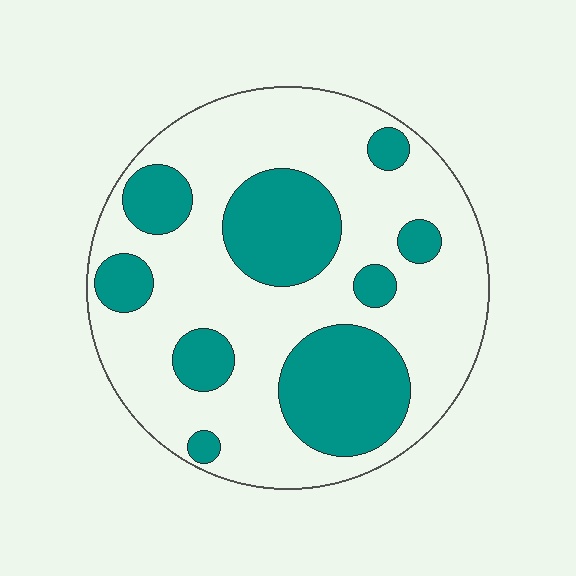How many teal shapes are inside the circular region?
9.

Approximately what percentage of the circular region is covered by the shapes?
Approximately 30%.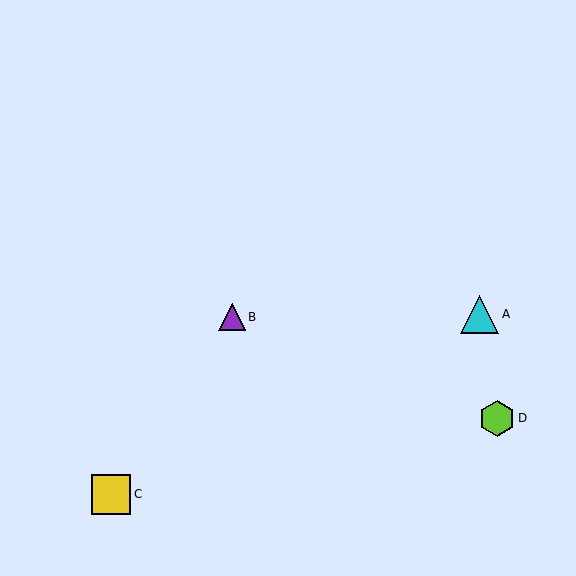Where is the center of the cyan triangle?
The center of the cyan triangle is at (480, 314).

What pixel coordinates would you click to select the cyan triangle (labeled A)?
Click at (480, 314) to select the cyan triangle A.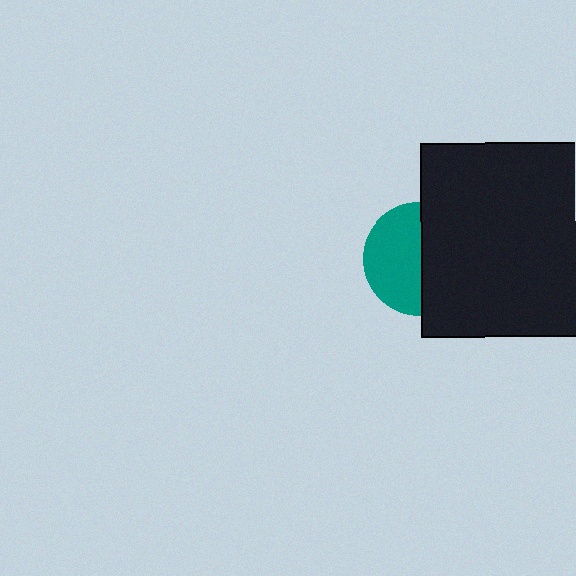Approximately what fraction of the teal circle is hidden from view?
Roughly 48% of the teal circle is hidden behind the black rectangle.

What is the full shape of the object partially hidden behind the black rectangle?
The partially hidden object is a teal circle.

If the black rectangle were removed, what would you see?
You would see the complete teal circle.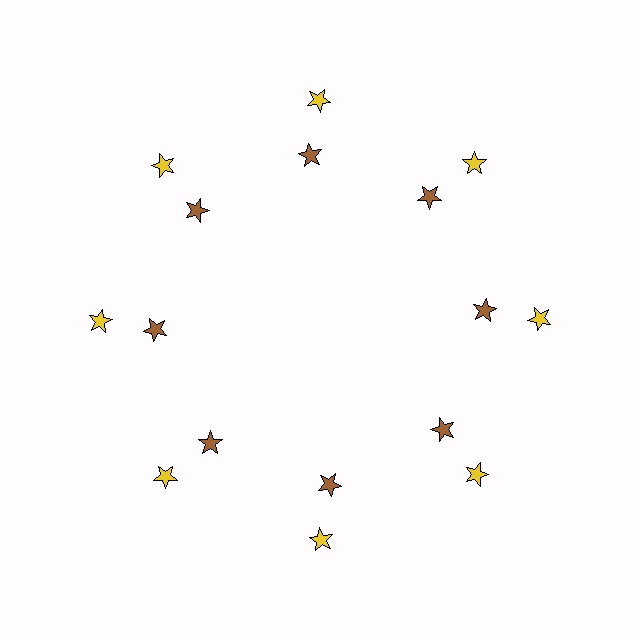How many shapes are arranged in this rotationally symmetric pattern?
There are 16 shapes, arranged in 8 groups of 2.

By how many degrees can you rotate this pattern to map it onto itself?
The pattern maps onto itself every 45 degrees of rotation.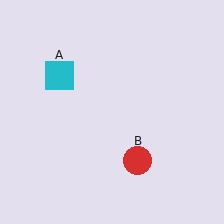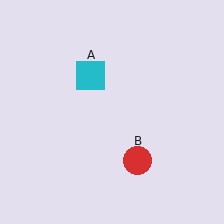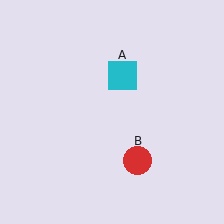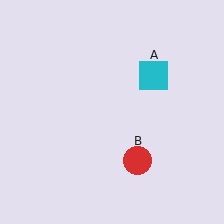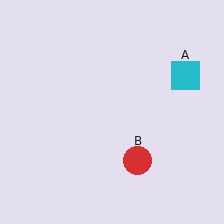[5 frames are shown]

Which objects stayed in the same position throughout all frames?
Red circle (object B) remained stationary.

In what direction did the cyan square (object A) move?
The cyan square (object A) moved right.